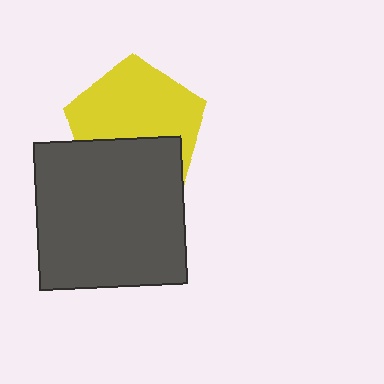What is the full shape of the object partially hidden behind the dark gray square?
The partially hidden object is a yellow pentagon.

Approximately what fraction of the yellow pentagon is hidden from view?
Roughly 37% of the yellow pentagon is hidden behind the dark gray square.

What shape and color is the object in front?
The object in front is a dark gray square.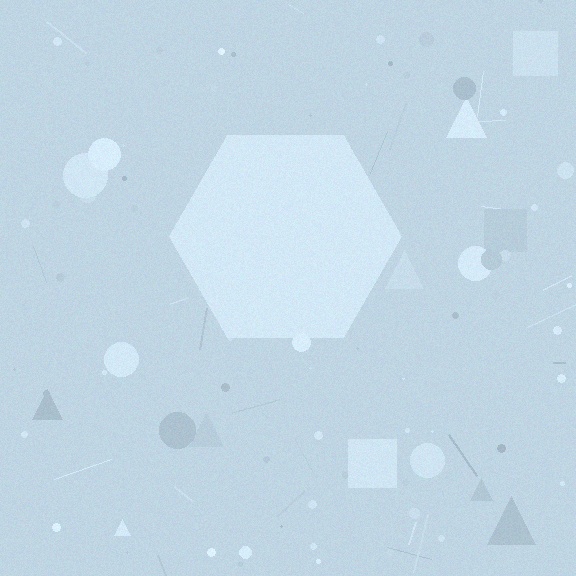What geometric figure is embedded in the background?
A hexagon is embedded in the background.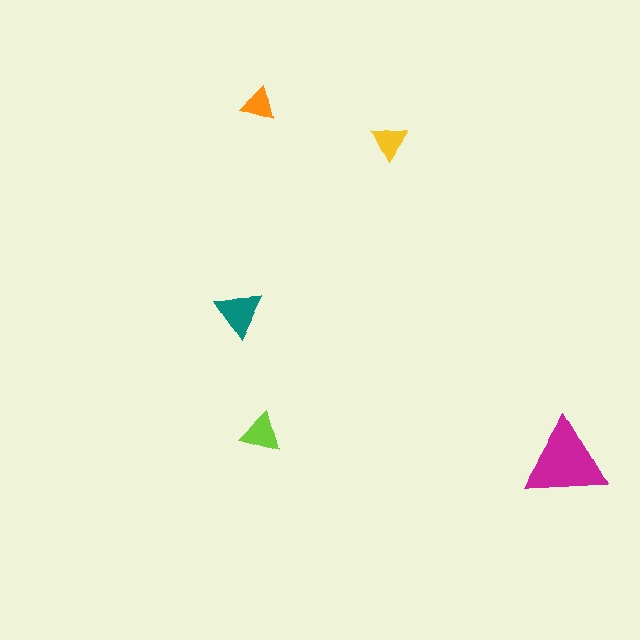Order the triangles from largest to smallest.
the magenta one, the teal one, the lime one, the yellow one, the orange one.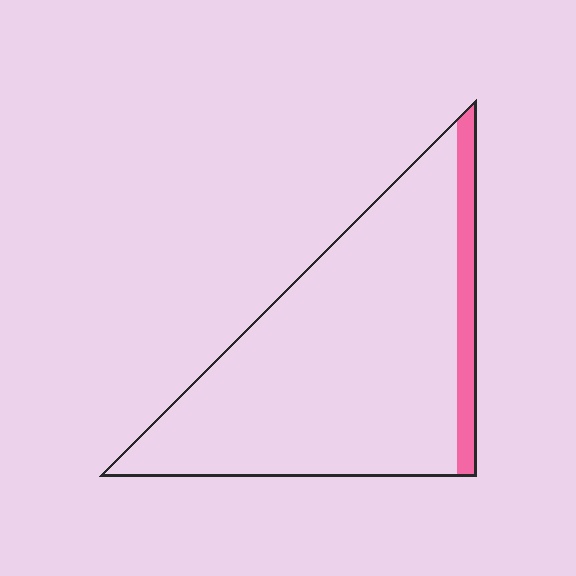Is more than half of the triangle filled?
No.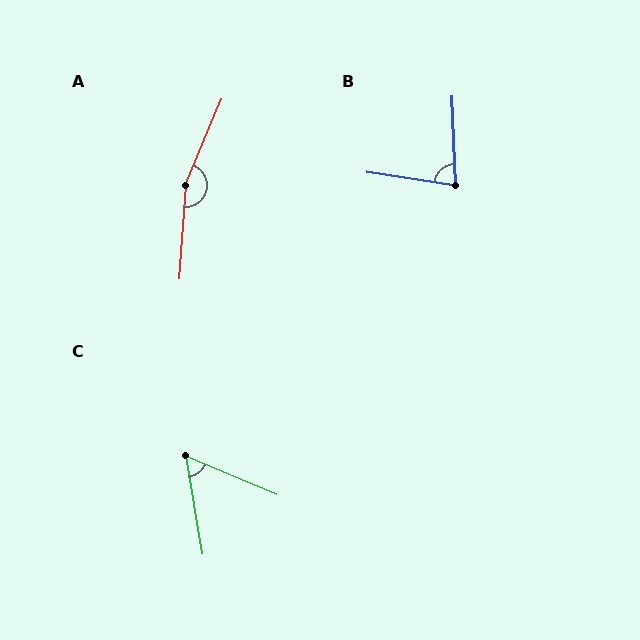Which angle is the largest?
A, at approximately 161 degrees.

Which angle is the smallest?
C, at approximately 58 degrees.